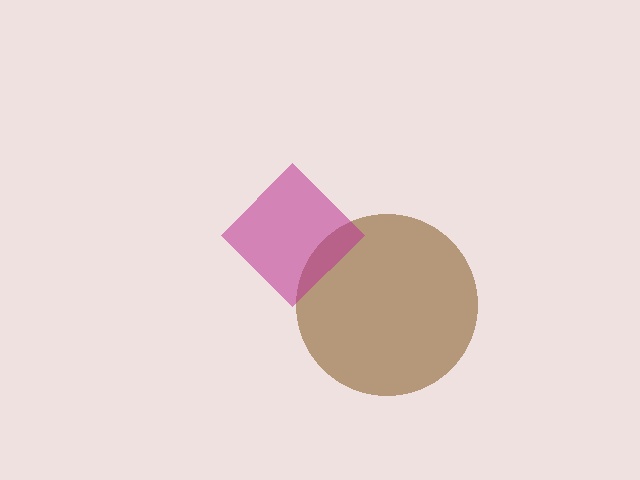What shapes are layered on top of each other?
The layered shapes are: a brown circle, a magenta diamond.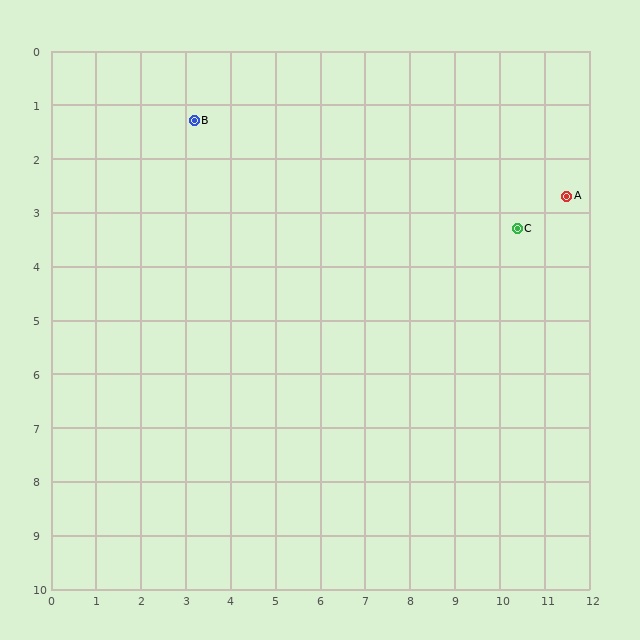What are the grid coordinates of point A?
Point A is at approximately (11.5, 2.7).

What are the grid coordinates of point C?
Point C is at approximately (10.4, 3.3).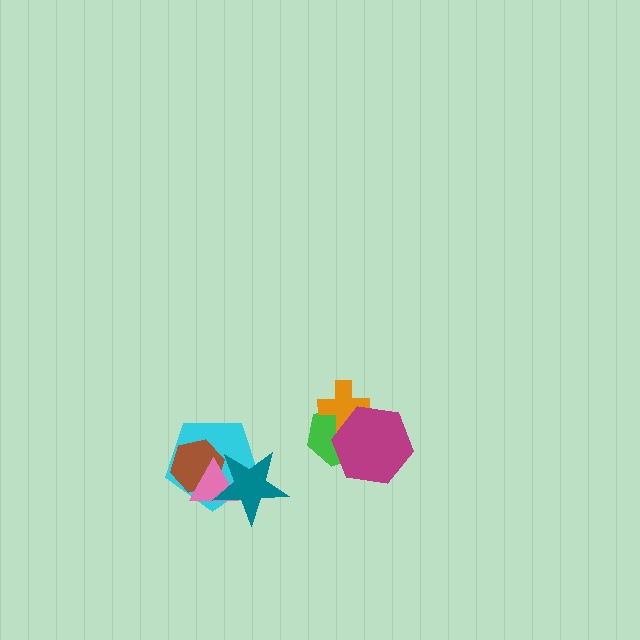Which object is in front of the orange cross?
The magenta hexagon is in front of the orange cross.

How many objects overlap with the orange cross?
2 objects overlap with the orange cross.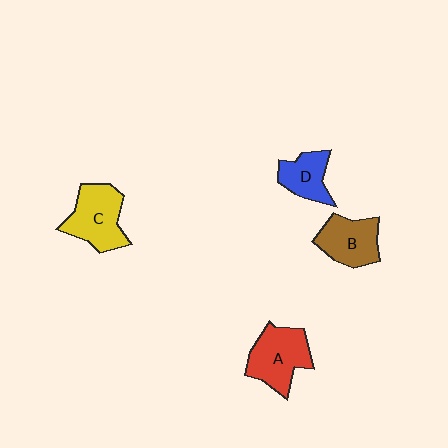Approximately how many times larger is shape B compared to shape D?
Approximately 1.3 times.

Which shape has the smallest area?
Shape D (blue).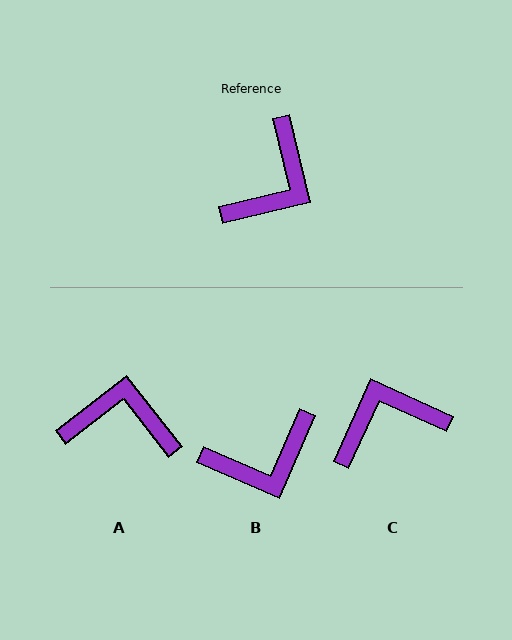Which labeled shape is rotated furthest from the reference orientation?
C, about 142 degrees away.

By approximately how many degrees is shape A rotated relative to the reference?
Approximately 114 degrees counter-clockwise.